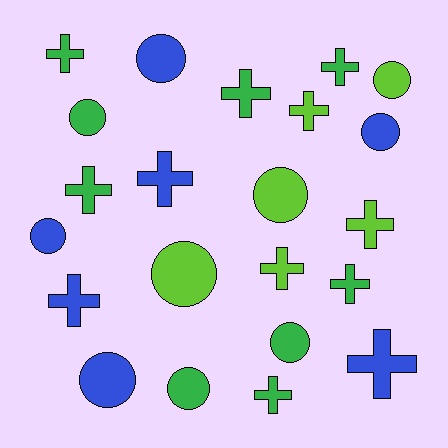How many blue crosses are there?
There are 3 blue crosses.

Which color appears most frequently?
Green, with 9 objects.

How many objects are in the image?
There are 22 objects.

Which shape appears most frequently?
Cross, with 12 objects.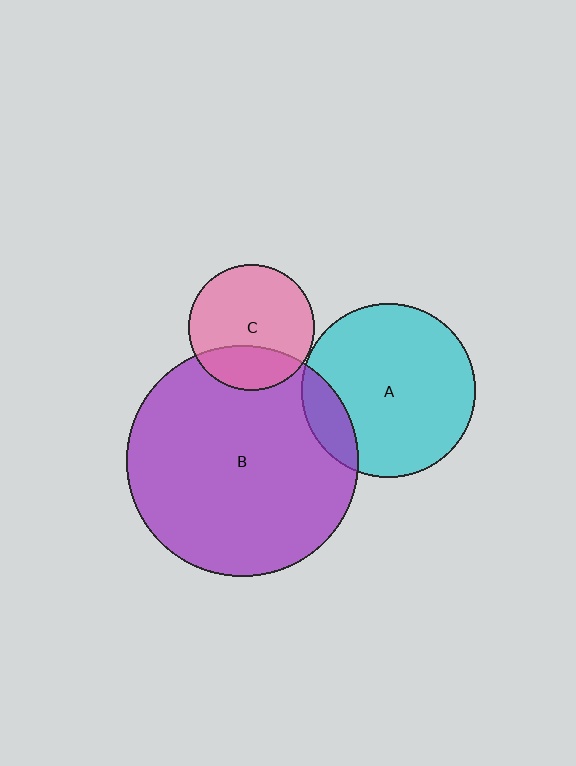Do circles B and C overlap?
Yes.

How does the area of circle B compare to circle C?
Approximately 3.4 times.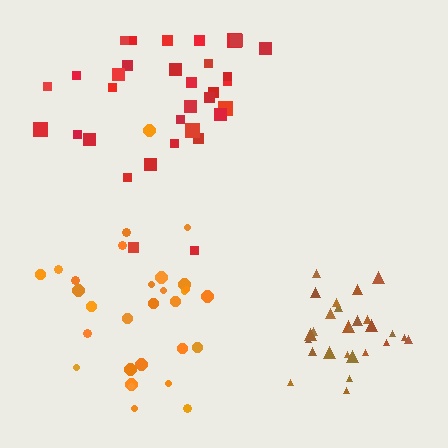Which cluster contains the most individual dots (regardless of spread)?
Red (33).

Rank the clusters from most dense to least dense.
brown, red, orange.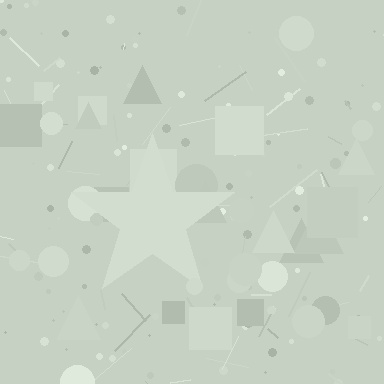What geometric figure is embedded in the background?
A star is embedded in the background.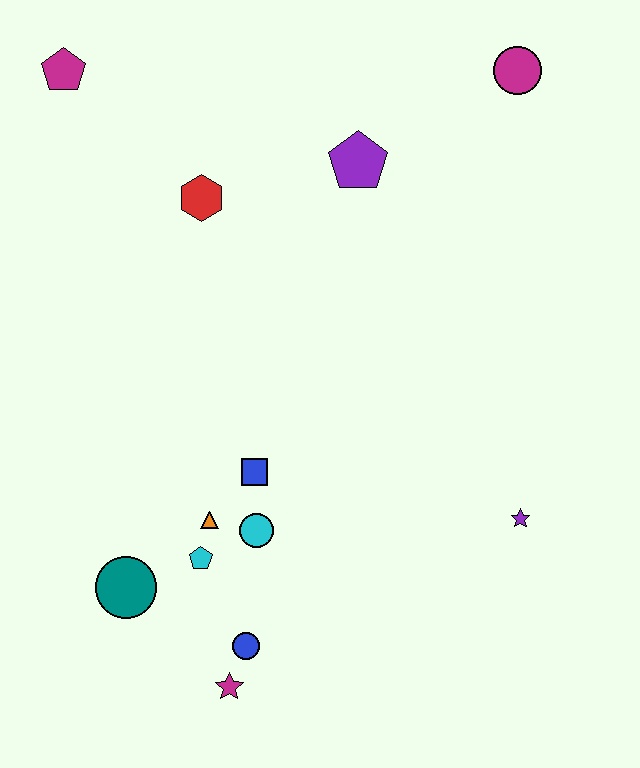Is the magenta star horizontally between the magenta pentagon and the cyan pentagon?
No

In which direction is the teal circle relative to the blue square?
The teal circle is to the left of the blue square.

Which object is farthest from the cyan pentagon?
The magenta circle is farthest from the cyan pentagon.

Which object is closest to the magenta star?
The blue circle is closest to the magenta star.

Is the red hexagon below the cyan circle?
No